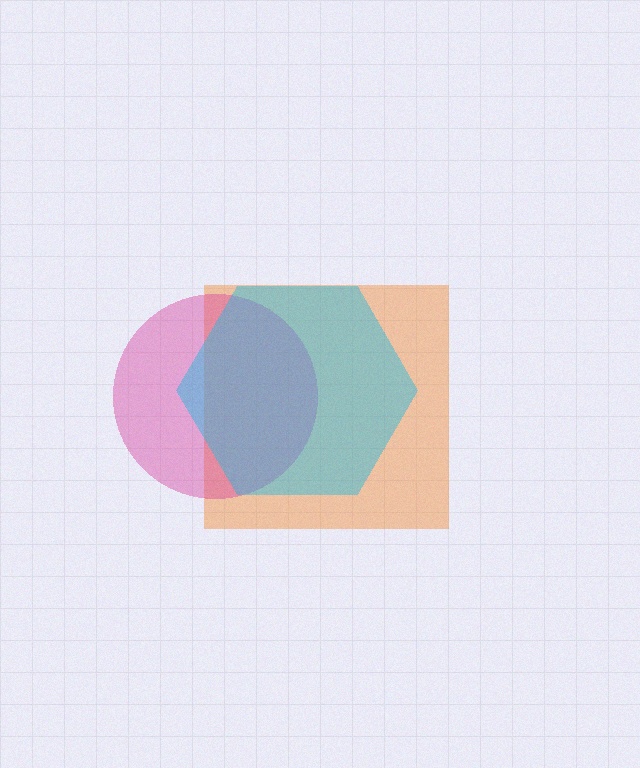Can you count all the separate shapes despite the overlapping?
Yes, there are 3 separate shapes.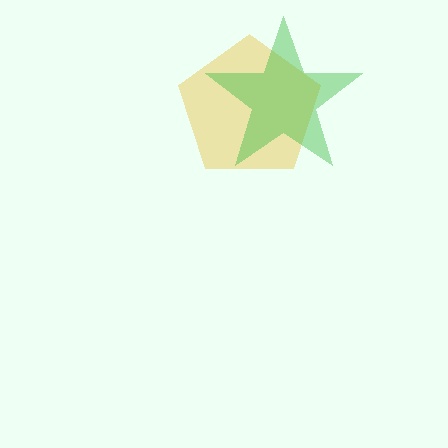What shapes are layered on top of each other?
The layered shapes are: a yellow pentagon, a green star.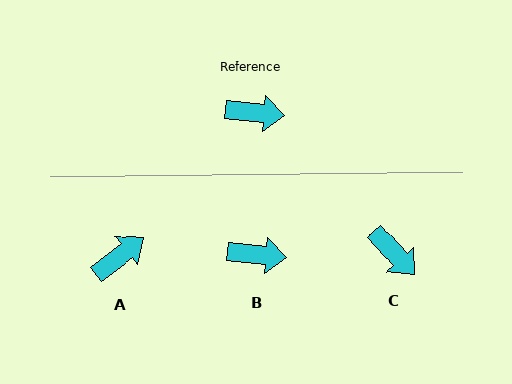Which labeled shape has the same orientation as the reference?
B.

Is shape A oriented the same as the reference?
No, it is off by about 43 degrees.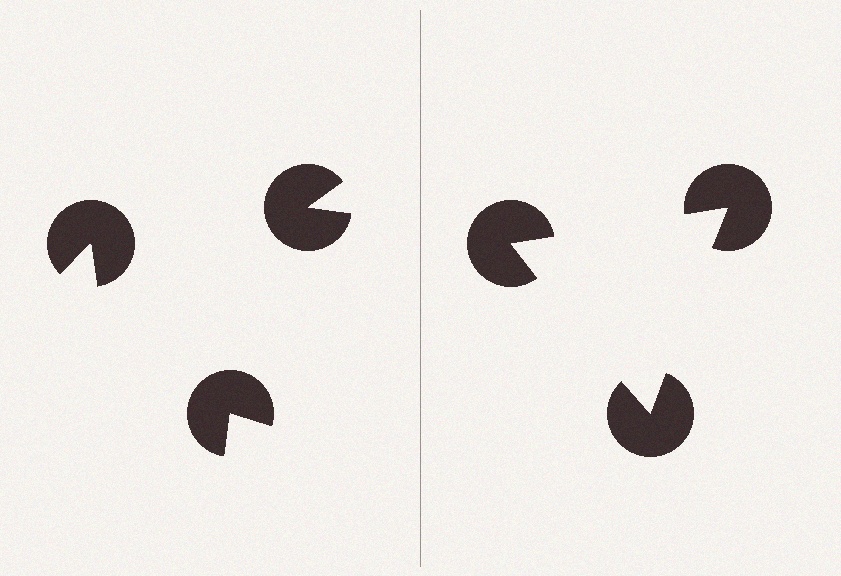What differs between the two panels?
The pac-man discs are positioned identically on both sides; only the wedge orientations differ. On the right they align to a triangle; on the left they are misaligned.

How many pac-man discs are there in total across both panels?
6 — 3 on each side.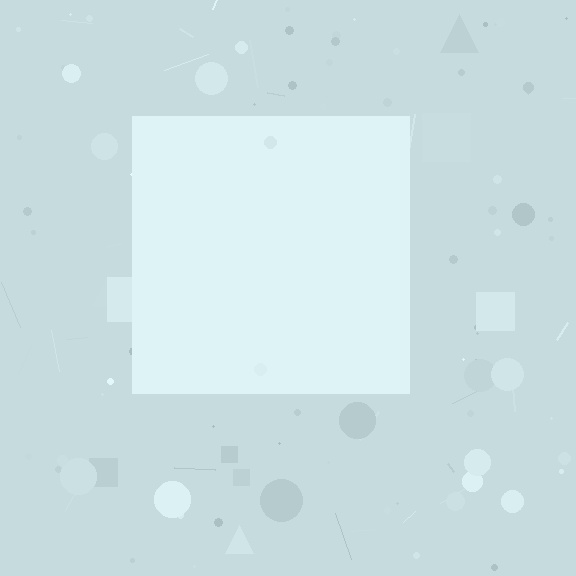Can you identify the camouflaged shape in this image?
The camouflaged shape is a square.